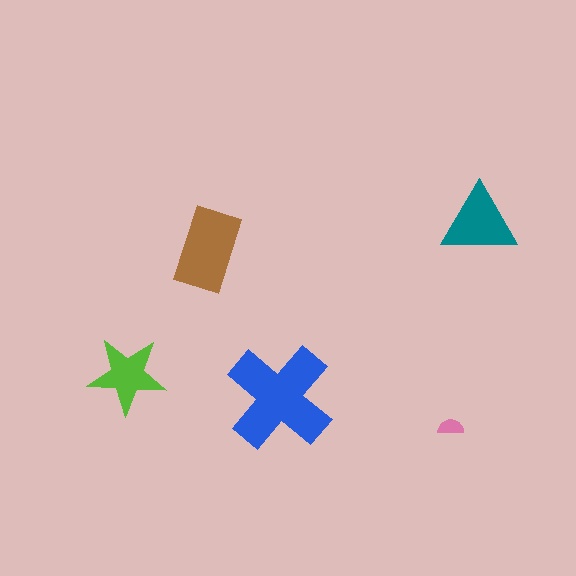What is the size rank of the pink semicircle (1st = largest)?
5th.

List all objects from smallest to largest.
The pink semicircle, the lime star, the teal triangle, the brown rectangle, the blue cross.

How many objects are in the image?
There are 5 objects in the image.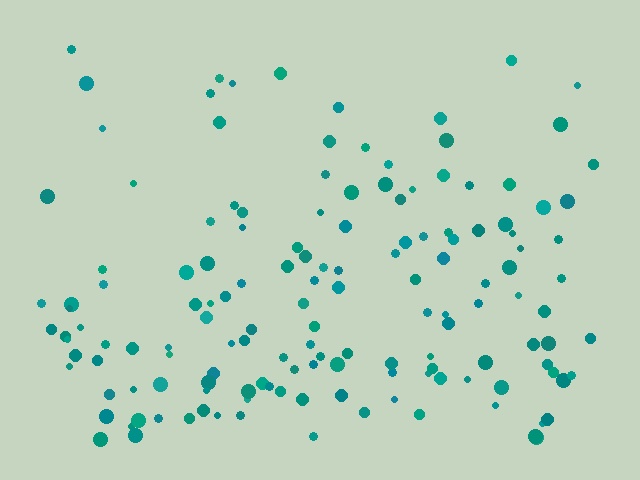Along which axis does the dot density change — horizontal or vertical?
Vertical.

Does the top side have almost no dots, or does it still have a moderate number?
Still a moderate number, just noticeably fewer than the bottom.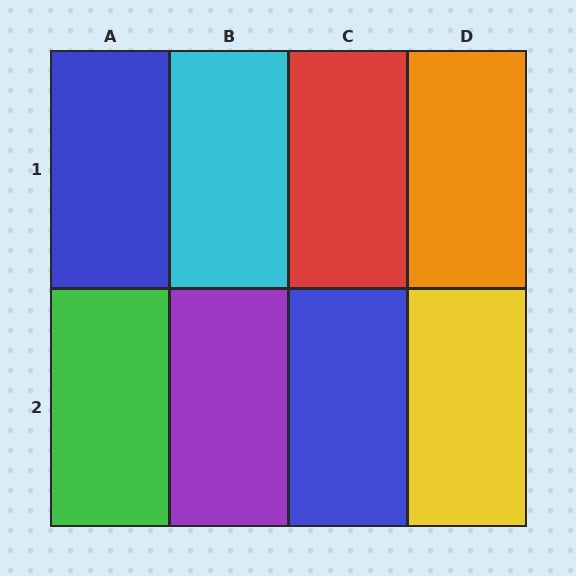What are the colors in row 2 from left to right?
Green, purple, blue, yellow.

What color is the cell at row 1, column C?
Red.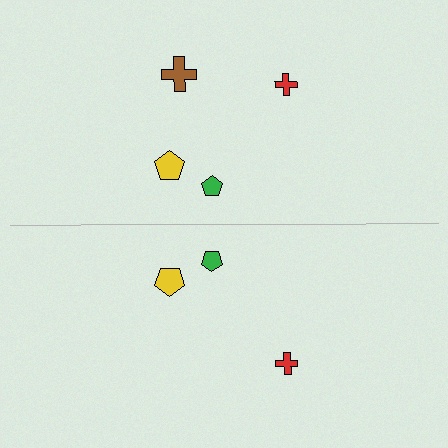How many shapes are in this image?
There are 7 shapes in this image.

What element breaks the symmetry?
A brown cross is missing from the bottom side.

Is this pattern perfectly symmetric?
No, the pattern is not perfectly symmetric. A brown cross is missing from the bottom side.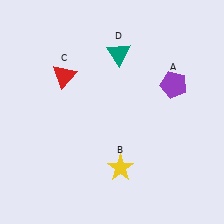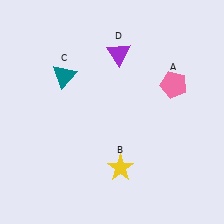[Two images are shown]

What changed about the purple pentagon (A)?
In Image 1, A is purple. In Image 2, it changed to pink.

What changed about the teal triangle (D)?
In Image 1, D is teal. In Image 2, it changed to purple.